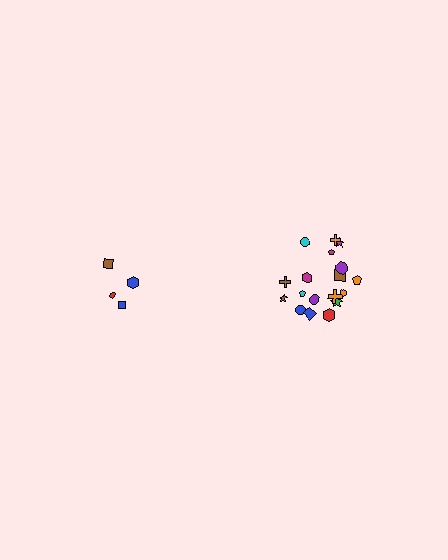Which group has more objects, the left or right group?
The right group.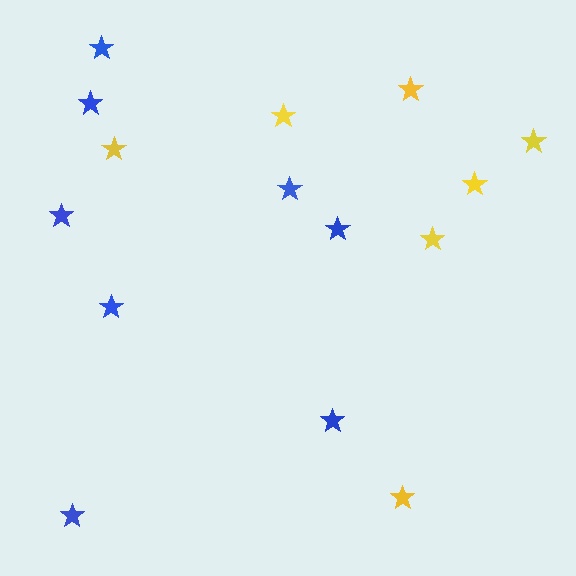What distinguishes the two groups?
There are 2 groups: one group of yellow stars (7) and one group of blue stars (8).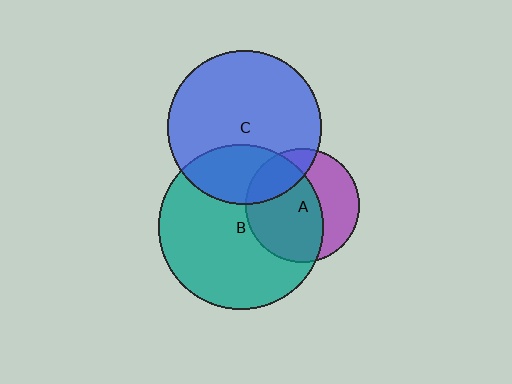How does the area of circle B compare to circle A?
Approximately 2.1 times.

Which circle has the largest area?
Circle B (teal).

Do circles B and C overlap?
Yes.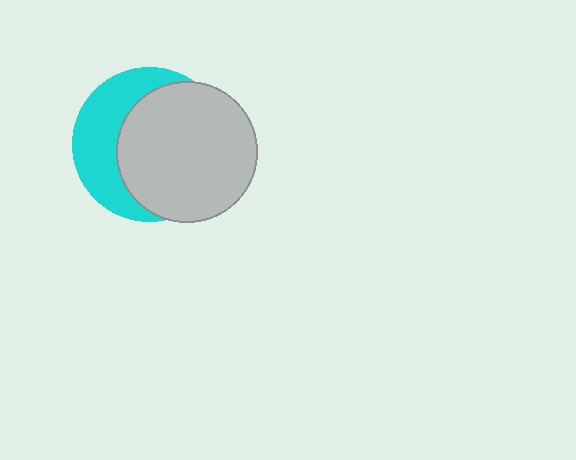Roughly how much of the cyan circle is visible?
A small part of it is visible (roughly 38%).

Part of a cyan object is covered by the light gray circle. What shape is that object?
It is a circle.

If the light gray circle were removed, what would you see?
You would see the complete cyan circle.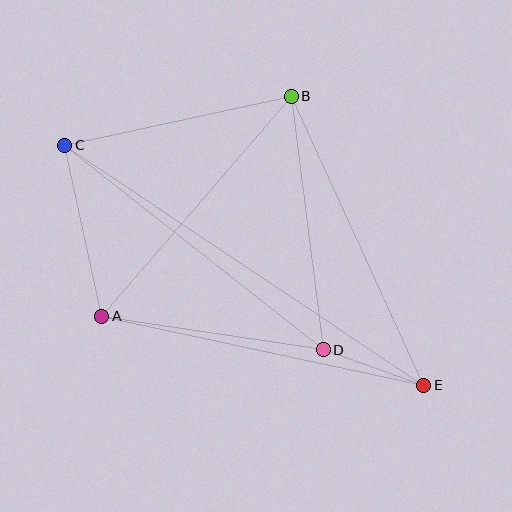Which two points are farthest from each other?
Points C and E are farthest from each other.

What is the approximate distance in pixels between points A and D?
The distance between A and D is approximately 224 pixels.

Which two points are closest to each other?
Points D and E are closest to each other.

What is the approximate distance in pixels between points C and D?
The distance between C and D is approximately 330 pixels.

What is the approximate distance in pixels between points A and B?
The distance between A and B is approximately 291 pixels.